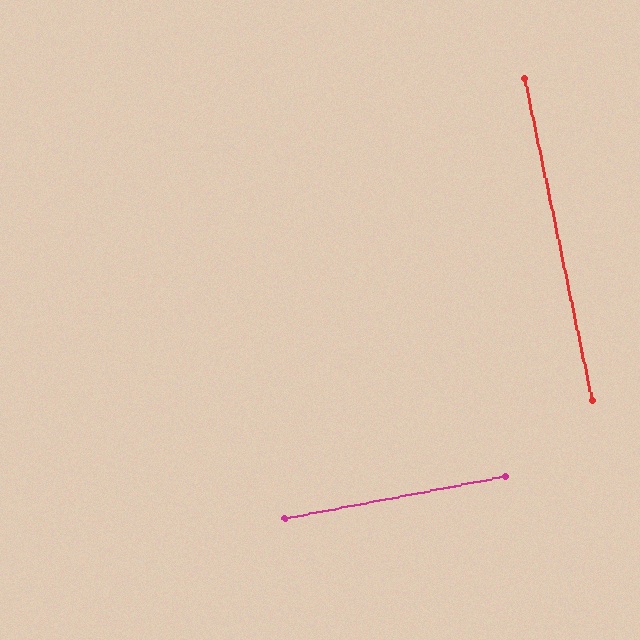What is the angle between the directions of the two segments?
Approximately 89 degrees.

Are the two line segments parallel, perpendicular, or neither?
Perpendicular — they meet at approximately 89°.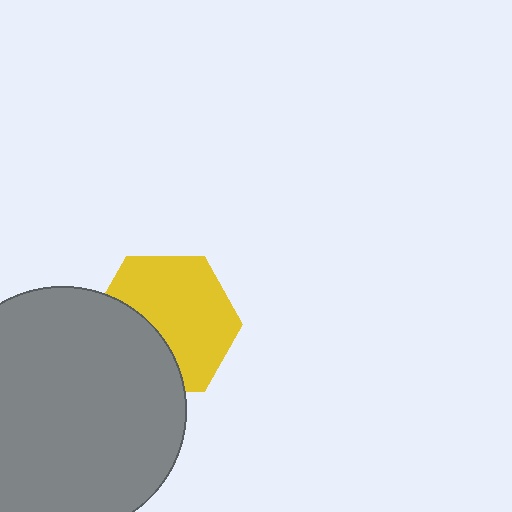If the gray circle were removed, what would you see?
You would see the complete yellow hexagon.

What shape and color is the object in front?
The object in front is a gray circle.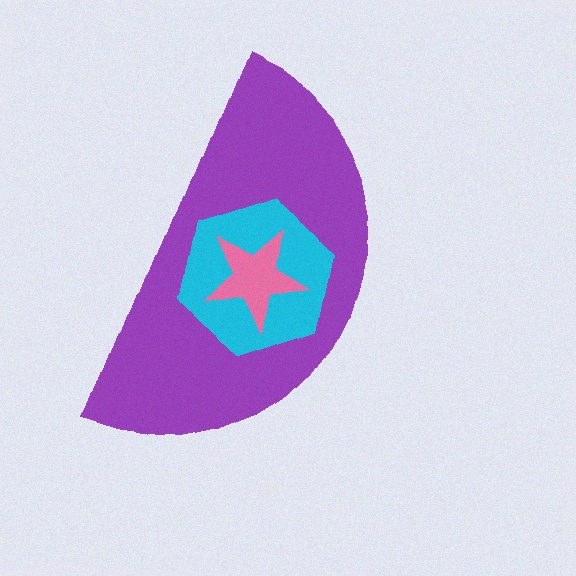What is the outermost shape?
The purple semicircle.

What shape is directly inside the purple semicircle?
The cyan hexagon.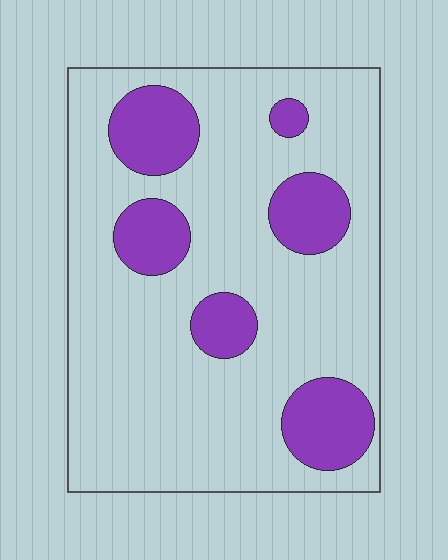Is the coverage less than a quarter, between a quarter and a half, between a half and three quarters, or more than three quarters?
Less than a quarter.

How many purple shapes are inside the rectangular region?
6.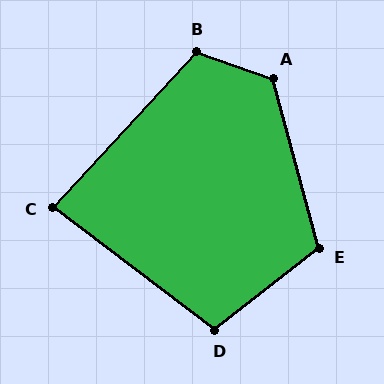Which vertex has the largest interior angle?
A, at approximately 124 degrees.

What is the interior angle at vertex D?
Approximately 105 degrees (obtuse).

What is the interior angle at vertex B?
Approximately 114 degrees (obtuse).